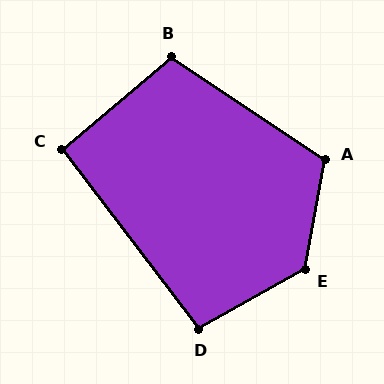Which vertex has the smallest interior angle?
C, at approximately 93 degrees.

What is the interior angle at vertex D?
Approximately 98 degrees (obtuse).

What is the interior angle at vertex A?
Approximately 113 degrees (obtuse).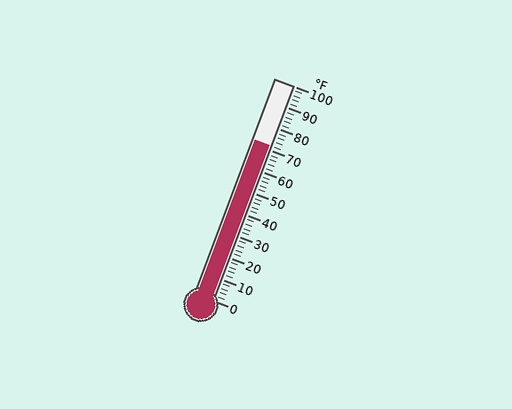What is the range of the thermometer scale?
The thermometer scale ranges from 0°F to 100°F.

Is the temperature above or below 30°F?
The temperature is above 30°F.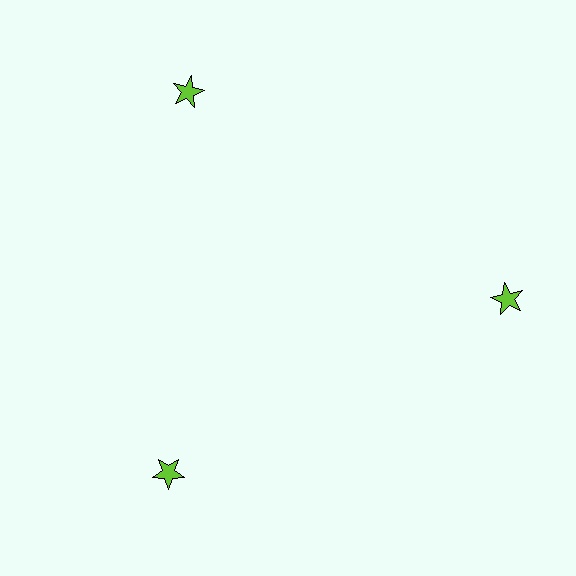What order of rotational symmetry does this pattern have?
This pattern has 3-fold rotational symmetry.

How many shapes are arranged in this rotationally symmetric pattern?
There are 3 shapes, arranged in 3 groups of 1.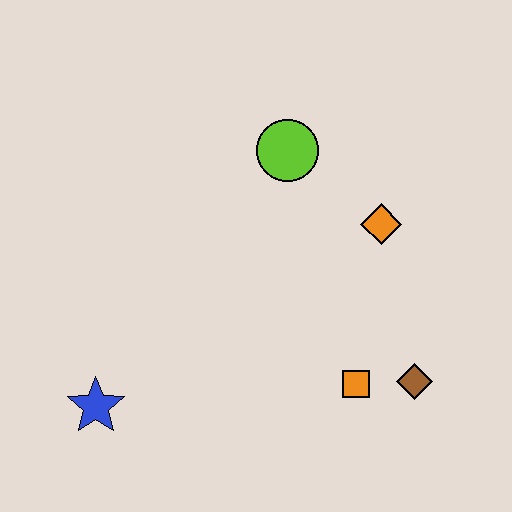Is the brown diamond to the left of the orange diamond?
No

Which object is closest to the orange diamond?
The lime circle is closest to the orange diamond.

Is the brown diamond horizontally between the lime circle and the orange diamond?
No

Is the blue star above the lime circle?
No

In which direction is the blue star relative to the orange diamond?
The blue star is to the left of the orange diamond.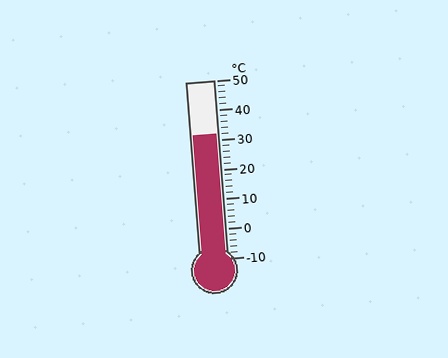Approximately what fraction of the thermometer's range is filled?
The thermometer is filled to approximately 70% of its range.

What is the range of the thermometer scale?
The thermometer scale ranges from -10°C to 50°C.